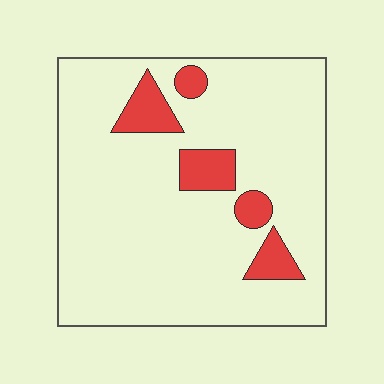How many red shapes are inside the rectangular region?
5.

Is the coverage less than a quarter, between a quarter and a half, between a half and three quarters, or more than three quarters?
Less than a quarter.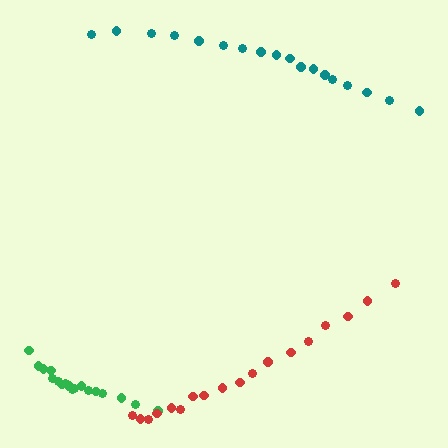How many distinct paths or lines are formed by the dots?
There are 3 distinct paths.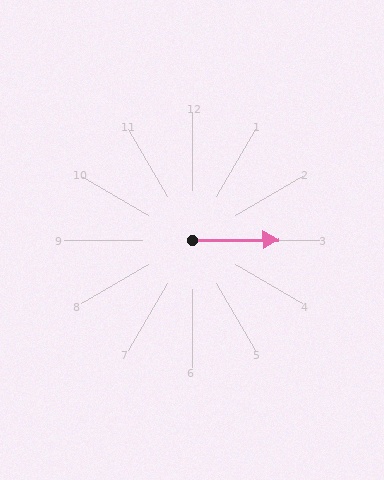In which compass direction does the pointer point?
East.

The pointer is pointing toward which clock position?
Roughly 3 o'clock.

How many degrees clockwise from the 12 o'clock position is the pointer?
Approximately 90 degrees.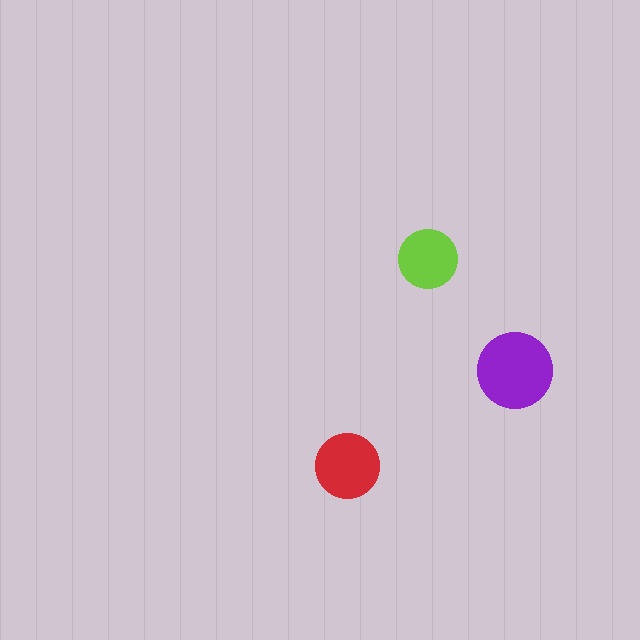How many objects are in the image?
There are 3 objects in the image.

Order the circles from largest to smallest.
the purple one, the red one, the lime one.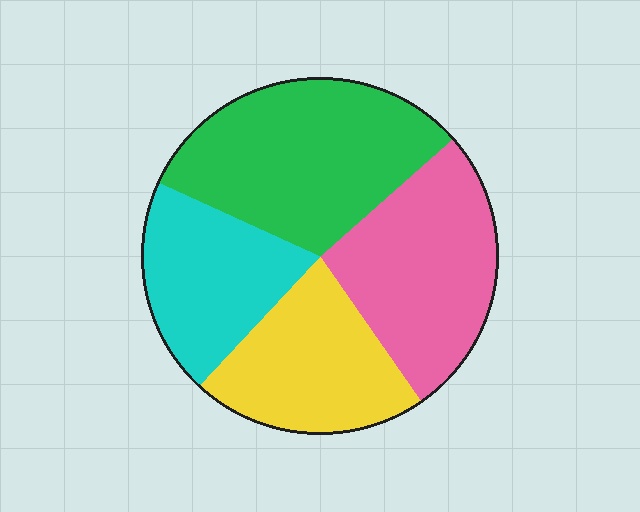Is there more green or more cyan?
Green.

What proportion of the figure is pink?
Pink takes up between a quarter and a half of the figure.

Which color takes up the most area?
Green, at roughly 30%.